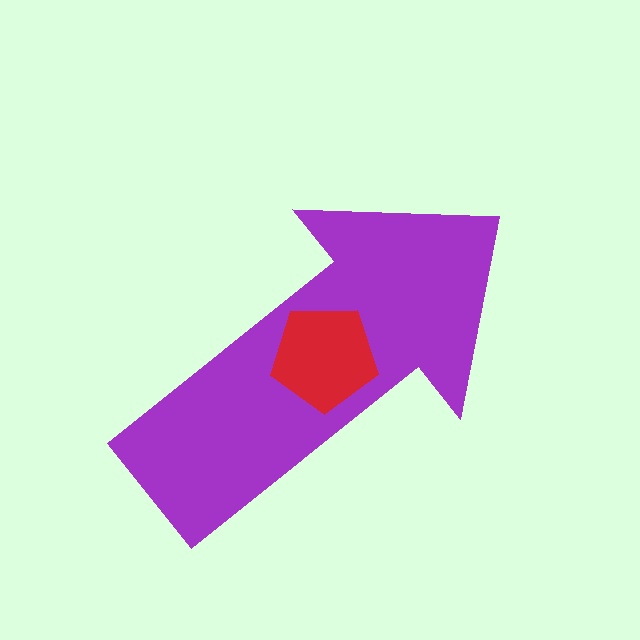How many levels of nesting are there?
2.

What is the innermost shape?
The red pentagon.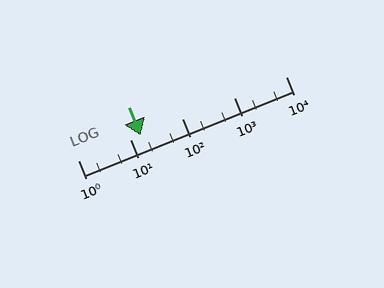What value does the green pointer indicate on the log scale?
The pointer indicates approximately 16.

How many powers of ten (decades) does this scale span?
The scale spans 4 decades, from 1 to 10000.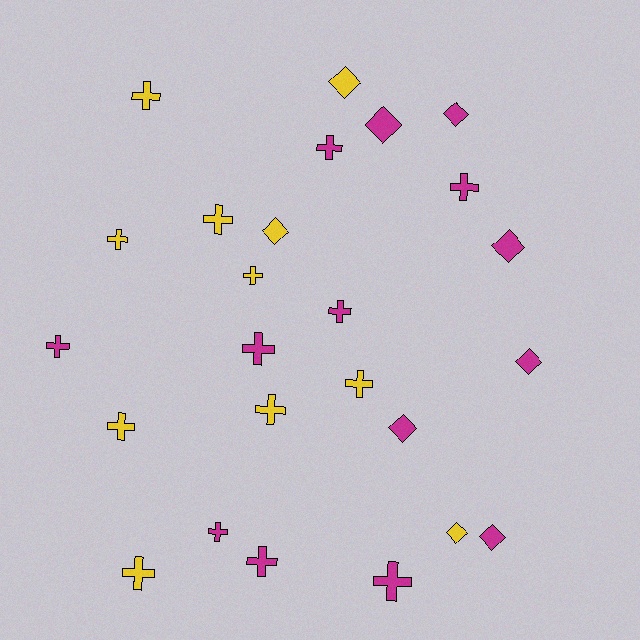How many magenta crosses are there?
There are 8 magenta crosses.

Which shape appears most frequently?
Cross, with 16 objects.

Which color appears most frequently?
Magenta, with 14 objects.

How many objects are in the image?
There are 25 objects.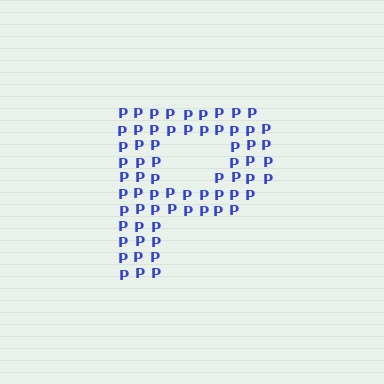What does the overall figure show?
The overall figure shows the letter P.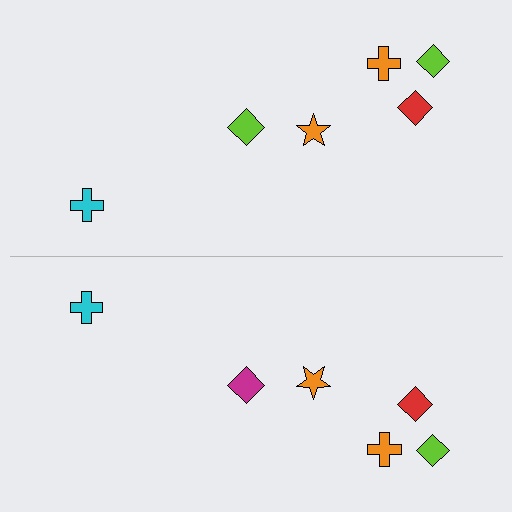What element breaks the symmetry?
The magenta diamond on the bottom side breaks the symmetry — its mirror counterpart is lime.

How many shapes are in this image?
There are 12 shapes in this image.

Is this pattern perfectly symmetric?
No, the pattern is not perfectly symmetric. The magenta diamond on the bottom side breaks the symmetry — its mirror counterpart is lime.